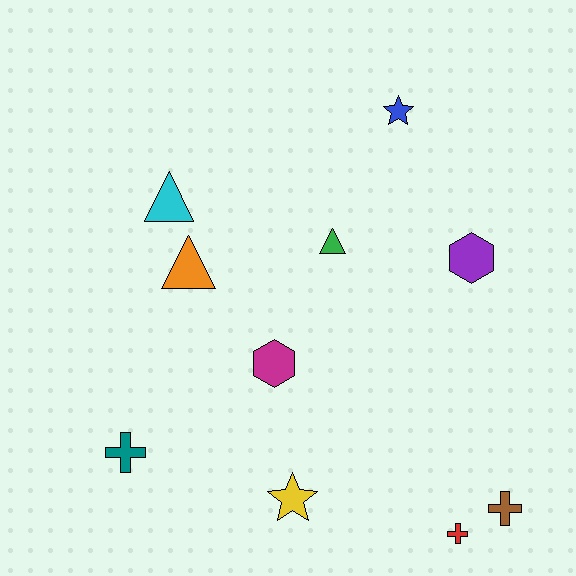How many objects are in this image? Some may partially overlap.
There are 10 objects.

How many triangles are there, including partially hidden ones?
There are 3 triangles.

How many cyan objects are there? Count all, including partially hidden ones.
There is 1 cyan object.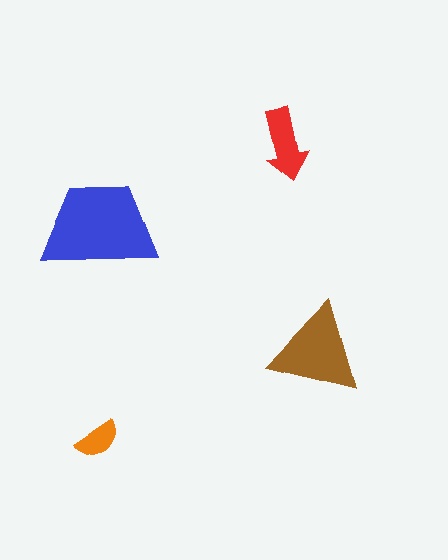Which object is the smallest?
The orange semicircle.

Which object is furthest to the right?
The brown triangle is rightmost.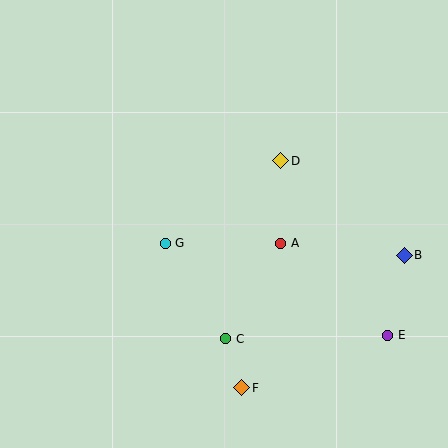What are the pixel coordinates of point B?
Point B is at (404, 255).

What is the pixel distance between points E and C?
The distance between E and C is 162 pixels.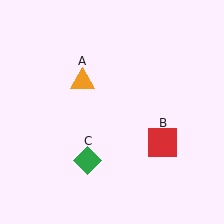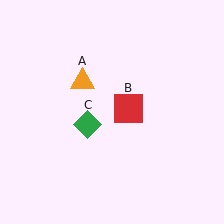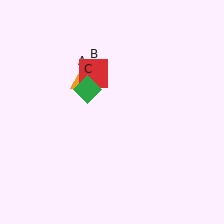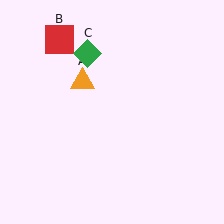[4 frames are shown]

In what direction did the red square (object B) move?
The red square (object B) moved up and to the left.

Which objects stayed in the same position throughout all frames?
Orange triangle (object A) remained stationary.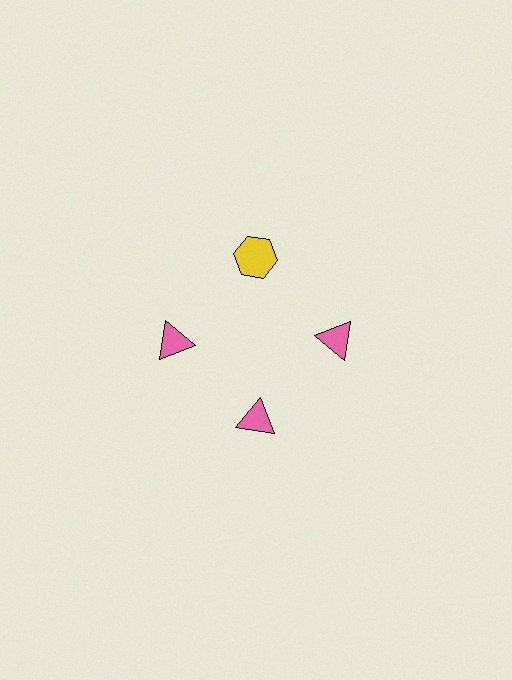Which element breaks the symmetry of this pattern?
The yellow hexagon at roughly the 12 o'clock position breaks the symmetry. All other shapes are pink triangles.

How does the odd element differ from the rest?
It differs in both color (yellow instead of pink) and shape (hexagon instead of triangle).